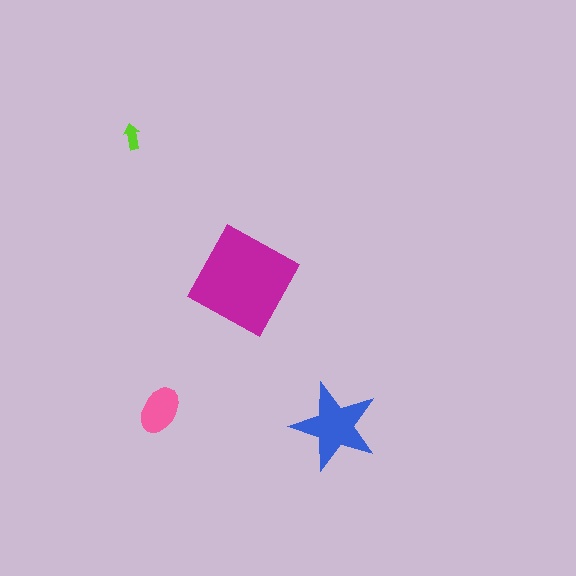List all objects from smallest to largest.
The lime arrow, the pink ellipse, the blue star, the magenta square.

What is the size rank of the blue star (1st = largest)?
2nd.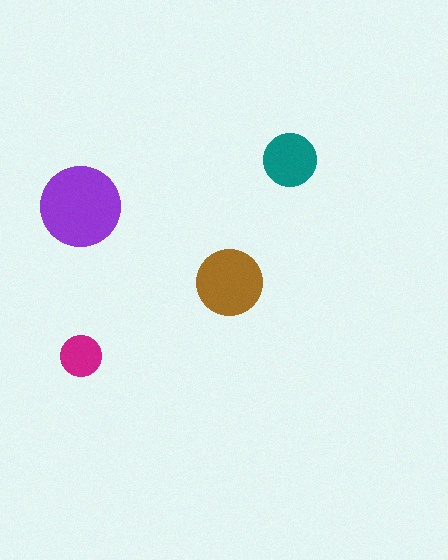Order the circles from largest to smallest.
the purple one, the brown one, the teal one, the magenta one.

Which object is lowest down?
The magenta circle is bottommost.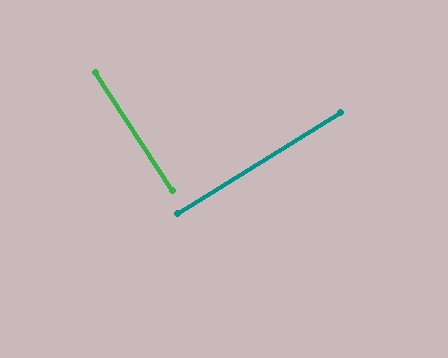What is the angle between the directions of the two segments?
Approximately 89 degrees.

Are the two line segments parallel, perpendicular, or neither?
Perpendicular — they meet at approximately 89°.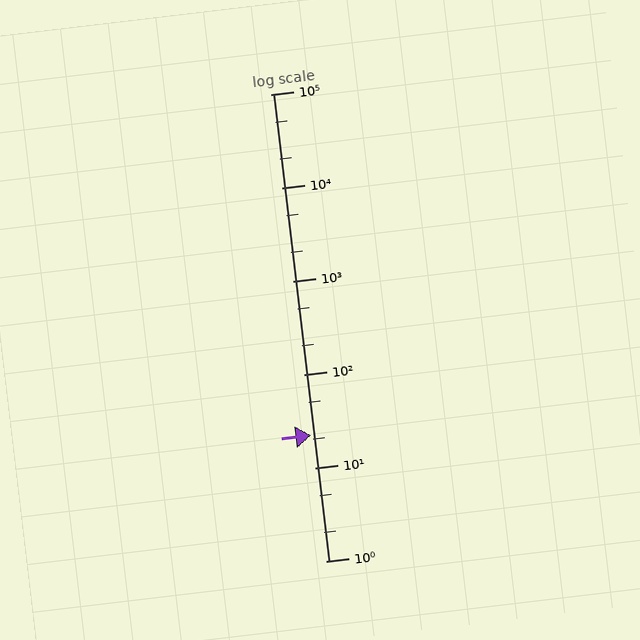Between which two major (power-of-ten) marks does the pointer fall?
The pointer is between 10 and 100.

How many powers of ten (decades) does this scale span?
The scale spans 5 decades, from 1 to 100000.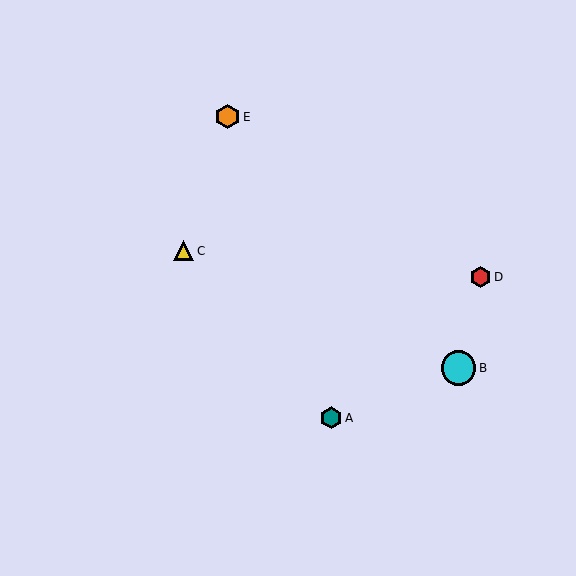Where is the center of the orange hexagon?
The center of the orange hexagon is at (228, 117).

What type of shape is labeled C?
Shape C is a yellow triangle.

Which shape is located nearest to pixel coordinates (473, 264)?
The red hexagon (labeled D) at (480, 277) is nearest to that location.